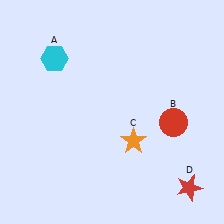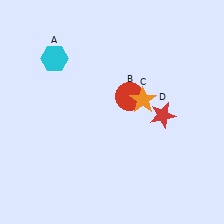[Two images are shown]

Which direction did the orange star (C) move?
The orange star (C) moved up.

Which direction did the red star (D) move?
The red star (D) moved up.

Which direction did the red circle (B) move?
The red circle (B) moved left.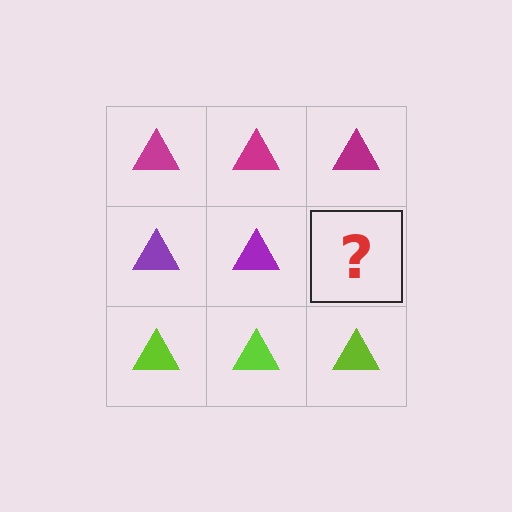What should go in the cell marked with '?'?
The missing cell should contain a purple triangle.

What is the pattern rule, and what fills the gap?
The rule is that each row has a consistent color. The gap should be filled with a purple triangle.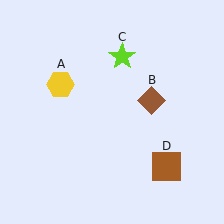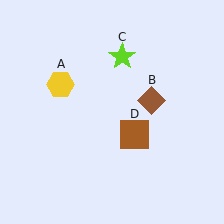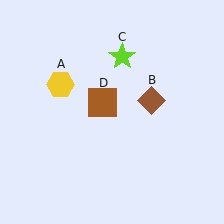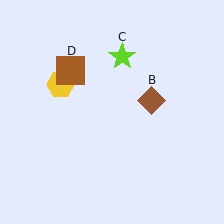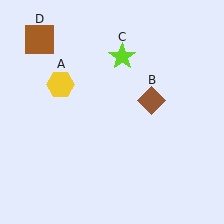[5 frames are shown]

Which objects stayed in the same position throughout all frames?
Yellow hexagon (object A) and brown diamond (object B) and lime star (object C) remained stationary.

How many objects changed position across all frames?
1 object changed position: brown square (object D).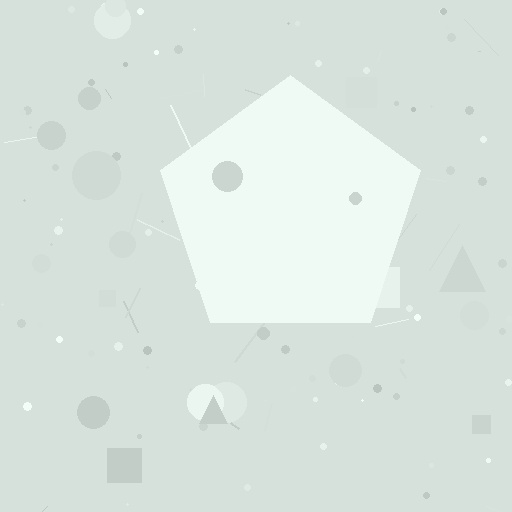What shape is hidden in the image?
A pentagon is hidden in the image.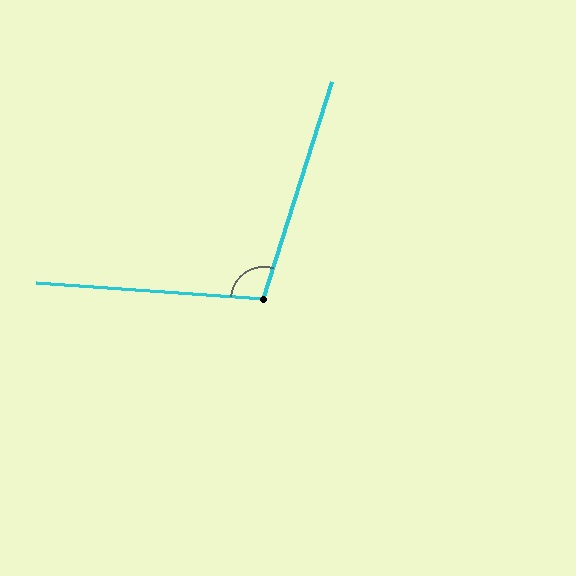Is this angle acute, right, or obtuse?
It is obtuse.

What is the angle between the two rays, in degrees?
Approximately 103 degrees.